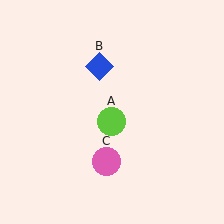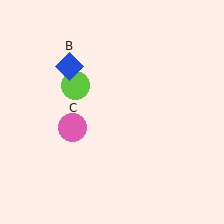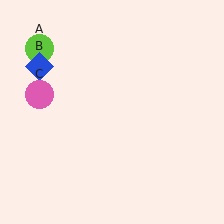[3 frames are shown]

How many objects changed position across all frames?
3 objects changed position: lime circle (object A), blue diamond (object B), pink circle (object C).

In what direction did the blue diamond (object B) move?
The blue diamond (object B) moved left.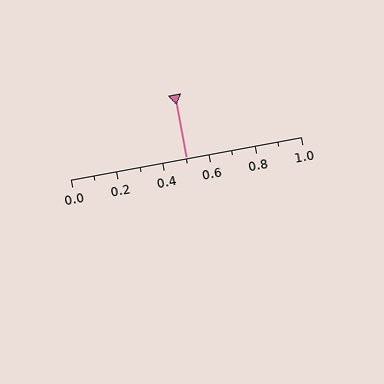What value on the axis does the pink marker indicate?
The marker indicates approximately 0.5.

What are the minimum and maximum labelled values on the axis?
The axis runs from 0.0 to 1.0.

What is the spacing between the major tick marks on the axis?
The major ticks are spaced 0.2 apart.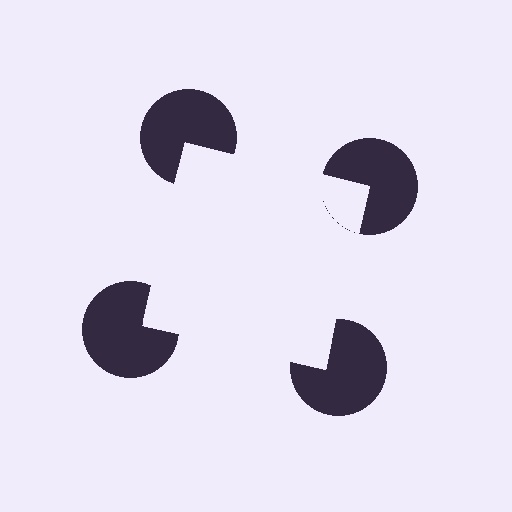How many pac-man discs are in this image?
There are 4 — one at each vertex of the illusory square.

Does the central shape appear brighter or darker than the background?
It typically appears slightly brighter than the background, even though no actual brightness change is drawn.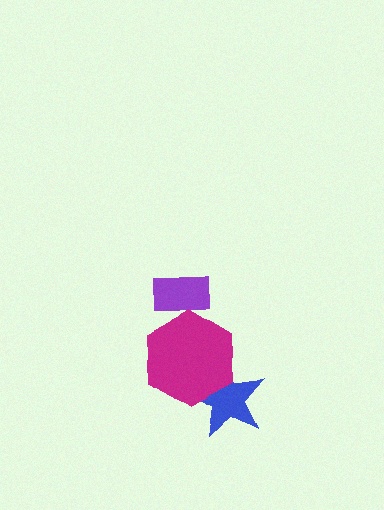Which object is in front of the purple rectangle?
The magenta hexagon is in front of the purple rectangle.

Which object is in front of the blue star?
The magenta hexagon is in front of the blue star.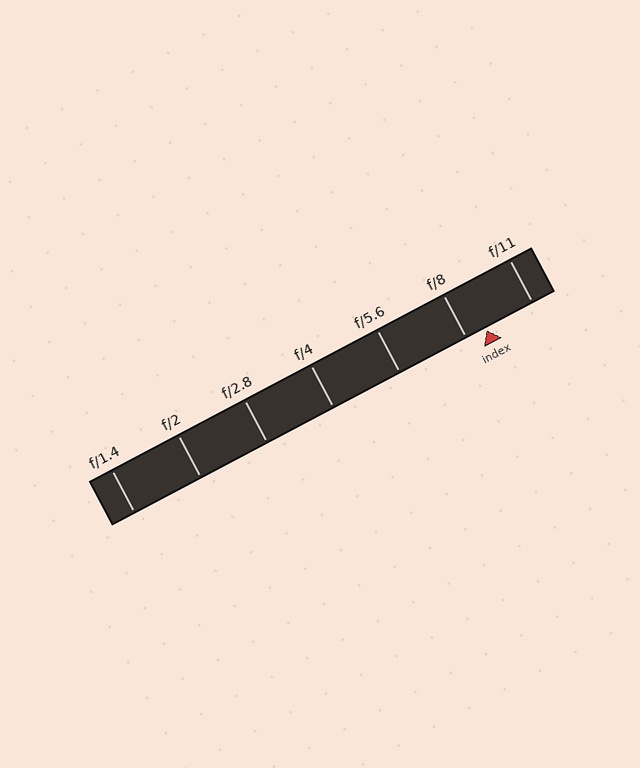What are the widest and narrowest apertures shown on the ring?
The widest aperture shown is f/1.4 and the narrowest is f/11.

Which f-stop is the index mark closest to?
The index mark is closest to f/8.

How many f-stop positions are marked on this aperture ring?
There are 7 f-stop positions marked.